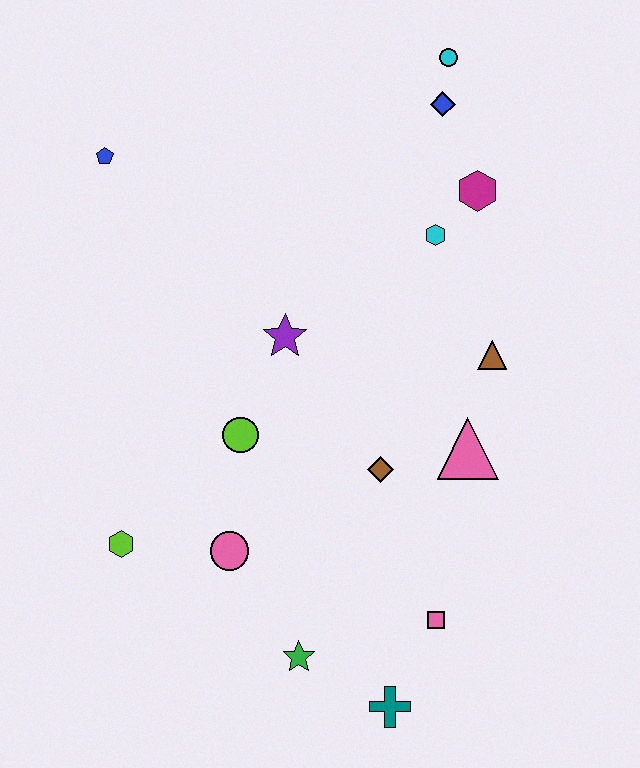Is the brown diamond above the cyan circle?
No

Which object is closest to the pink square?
The teal cross is closest to the pink square.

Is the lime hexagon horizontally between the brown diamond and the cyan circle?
No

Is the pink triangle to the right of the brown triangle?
No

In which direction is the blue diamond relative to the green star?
The blue diamond is above the green star.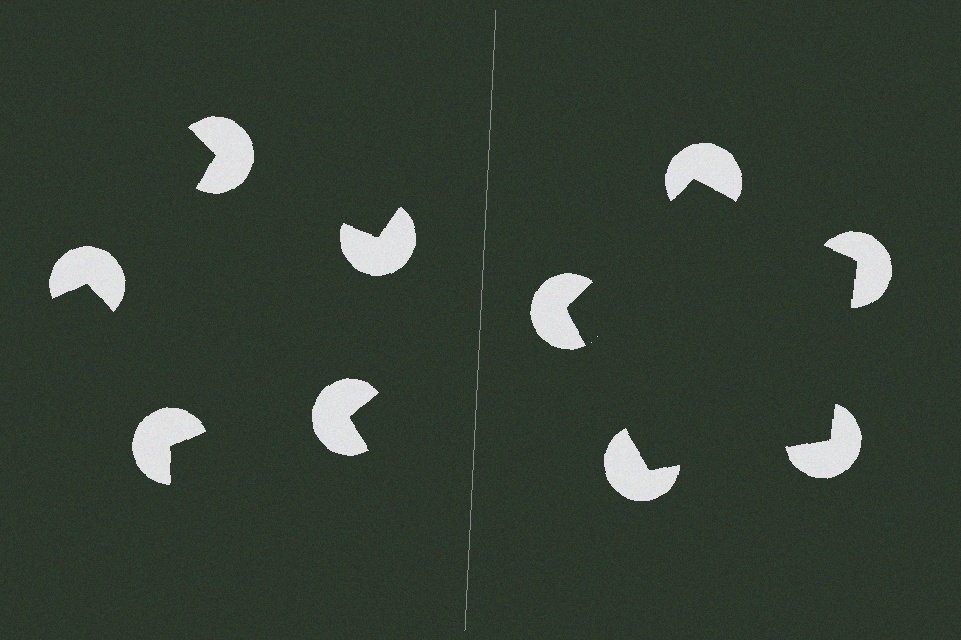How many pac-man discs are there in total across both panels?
10 — 5 on each side.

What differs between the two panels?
The pac-man discs are positioned identically on both sides; only the wedge orientations differ. On the right they align to a pentagon; on the left they are misaligned.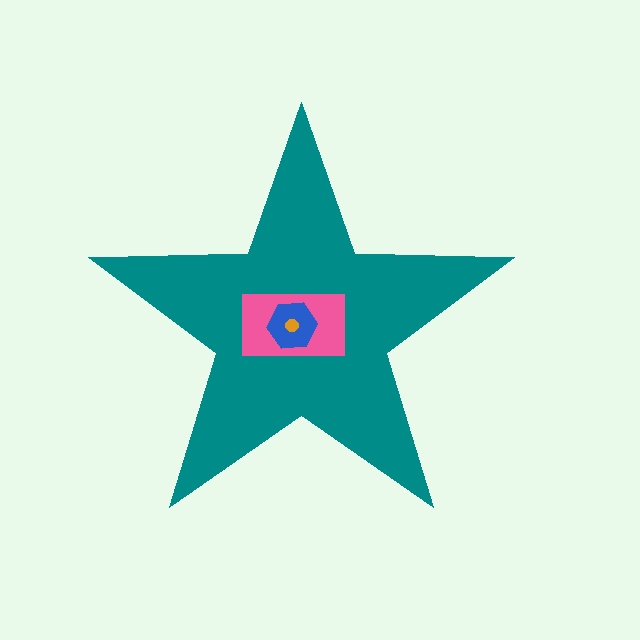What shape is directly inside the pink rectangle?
The blue hexagon.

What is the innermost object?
The orange circle.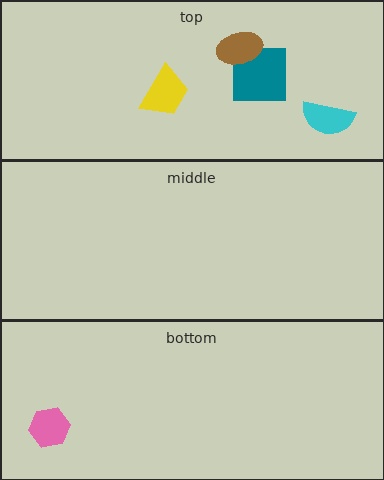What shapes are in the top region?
The cyan semicircle, the teal square, the yellow trapezoid, the brown ellipse.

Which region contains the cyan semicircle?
The top region.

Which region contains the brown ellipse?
The top region.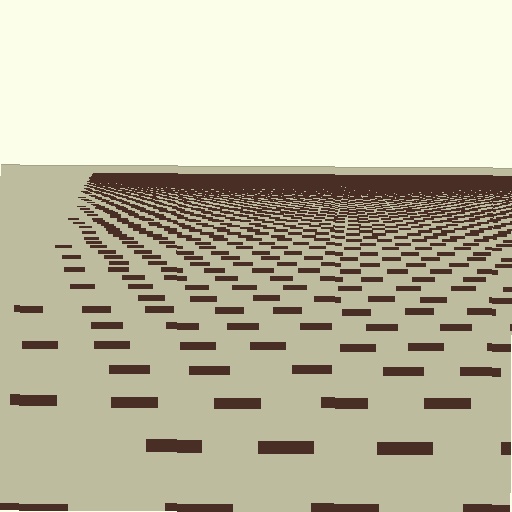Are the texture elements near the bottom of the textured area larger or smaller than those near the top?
Larger. Near the bottom, elements are closer to the viewer and appear at a bigger on-screen size.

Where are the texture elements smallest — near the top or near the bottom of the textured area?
Near the top.